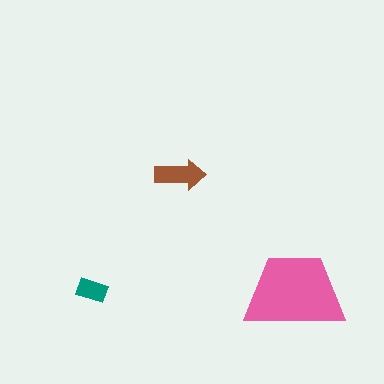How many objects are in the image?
There are 3 objects in the image.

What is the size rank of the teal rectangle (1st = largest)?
3rd.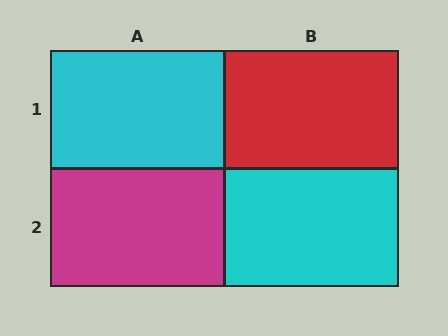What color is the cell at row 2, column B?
Cyan.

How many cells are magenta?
1 cell is magenta.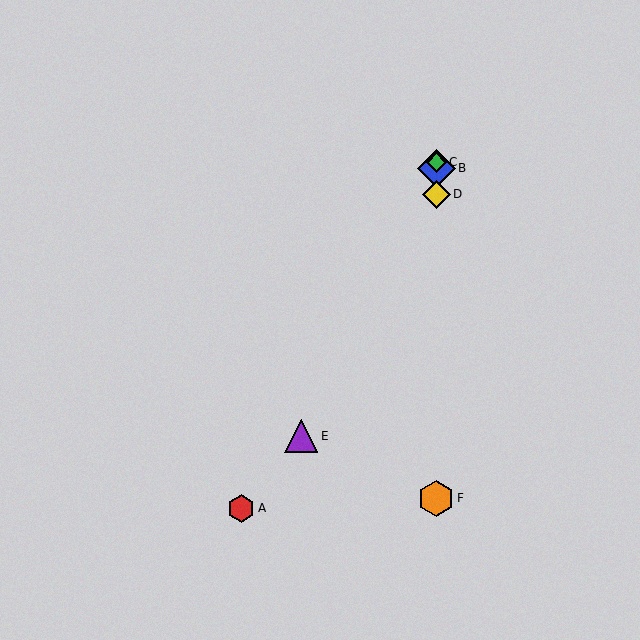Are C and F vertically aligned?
Yes, both are at x≈436.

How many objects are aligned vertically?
4 objects (B, C, D, F) are aligned vertically.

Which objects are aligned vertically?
Objects B, C, D, F are aligned vertically.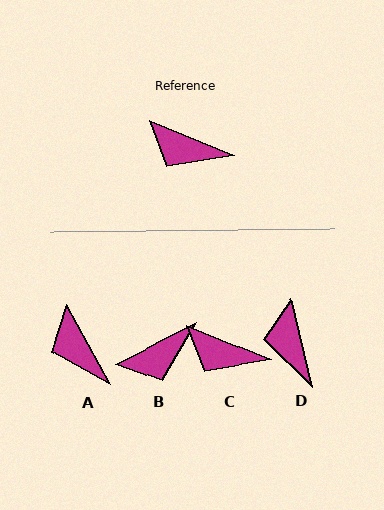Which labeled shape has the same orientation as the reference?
C.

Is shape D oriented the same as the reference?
No, it is off by about 55 degrees.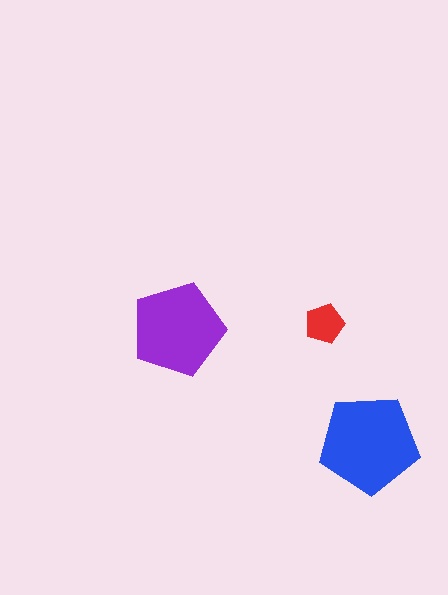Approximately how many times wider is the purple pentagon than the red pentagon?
About 2.5 times wider.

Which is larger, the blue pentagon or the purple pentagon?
The blue one.